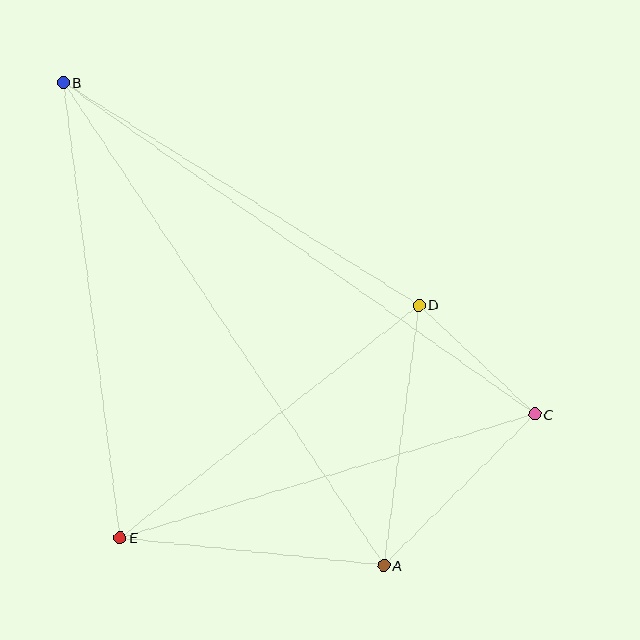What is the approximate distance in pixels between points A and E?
The distance between A and E is approximately 265 pixels.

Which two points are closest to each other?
Points C and D are closest to each other.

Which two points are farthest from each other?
Points A and B are farthest from each other.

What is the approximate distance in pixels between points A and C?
The distance between A and C is approximately 214 pixels.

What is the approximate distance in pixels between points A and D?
The distance between A and D is approximately 263 pixels.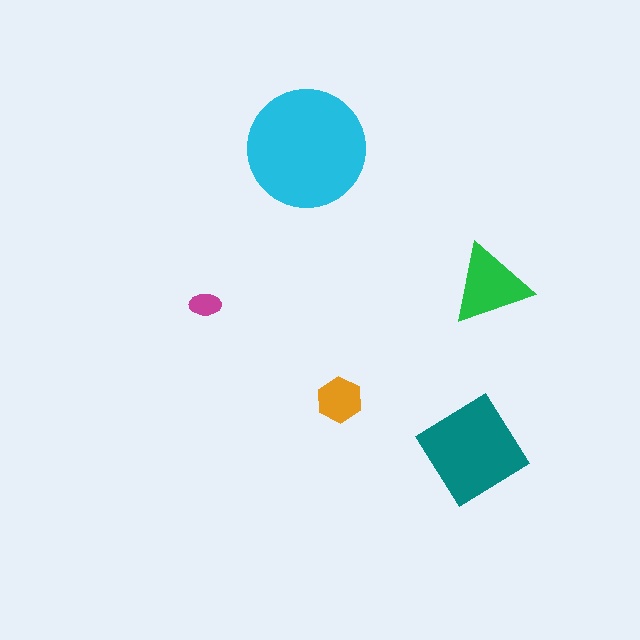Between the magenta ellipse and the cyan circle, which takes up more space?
The cyan circle.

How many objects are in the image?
There are 5 objects in the image.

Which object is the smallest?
The magenta ellipse.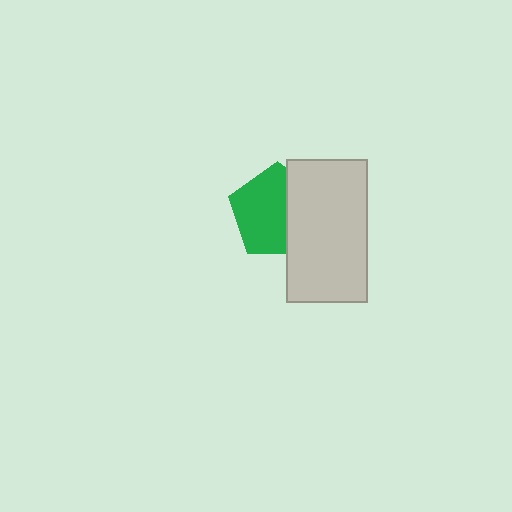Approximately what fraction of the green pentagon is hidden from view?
Roughly 38% of the green pentagon is hidden behind the light gray rectangle.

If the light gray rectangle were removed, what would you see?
You would see the complete green pentagon.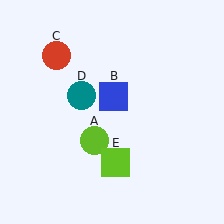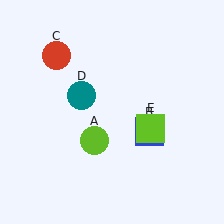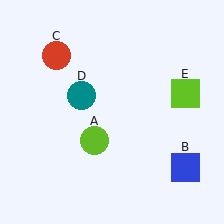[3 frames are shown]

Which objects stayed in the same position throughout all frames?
Lime circle (object A) and red circle (object C) and teal circle (object D) remained stationary.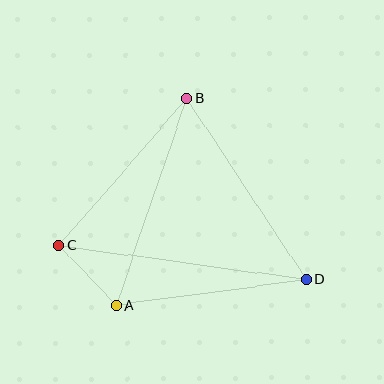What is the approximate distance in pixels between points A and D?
The distance between A and D is approximately 191 pixels.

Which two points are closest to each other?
Points A and C are closest to each other.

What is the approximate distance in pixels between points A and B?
The distance between A and B is approximately 219 pixels.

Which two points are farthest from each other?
Points C and D are farthest from each other.